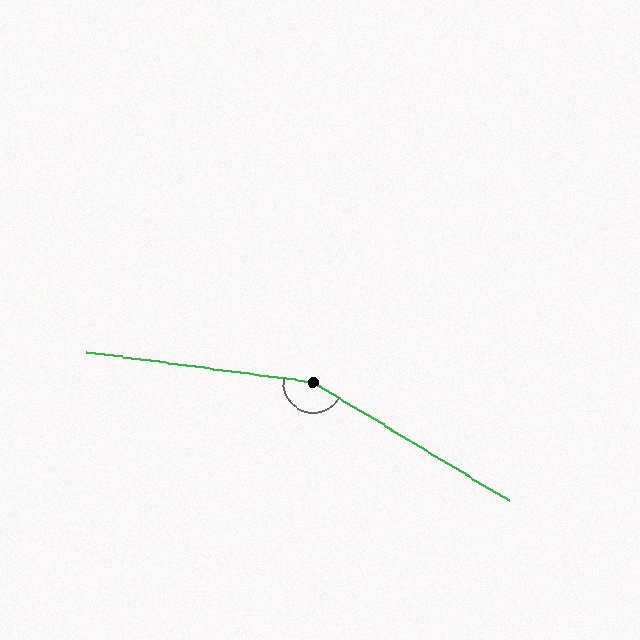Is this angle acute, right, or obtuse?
It is obtuse.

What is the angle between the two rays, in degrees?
Approximately 157 degrees.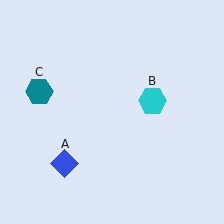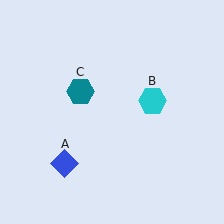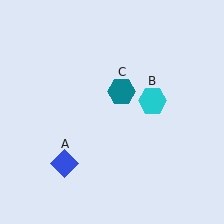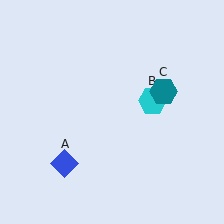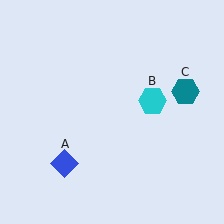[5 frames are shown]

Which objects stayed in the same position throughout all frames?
Blue diamond (object A) and cyan hexagon (object B) remained stationary.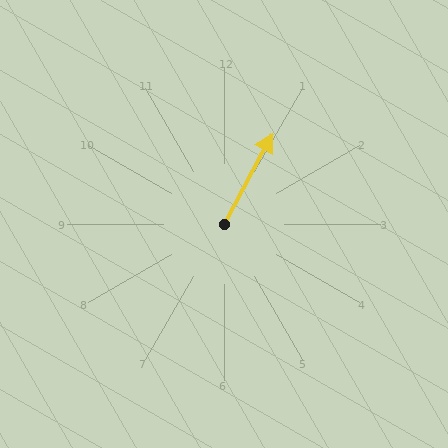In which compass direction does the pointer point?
Northeast.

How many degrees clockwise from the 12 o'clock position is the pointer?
Approximately 28 degrees.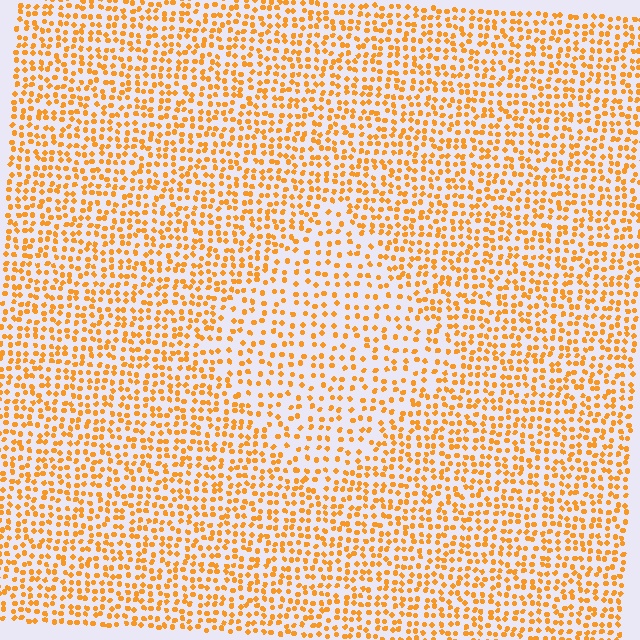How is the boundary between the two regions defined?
The boundary is defined by a change in element density (approximately 1.6x ratio). All elements are the same color, size, and shape.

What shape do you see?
I see a diamond.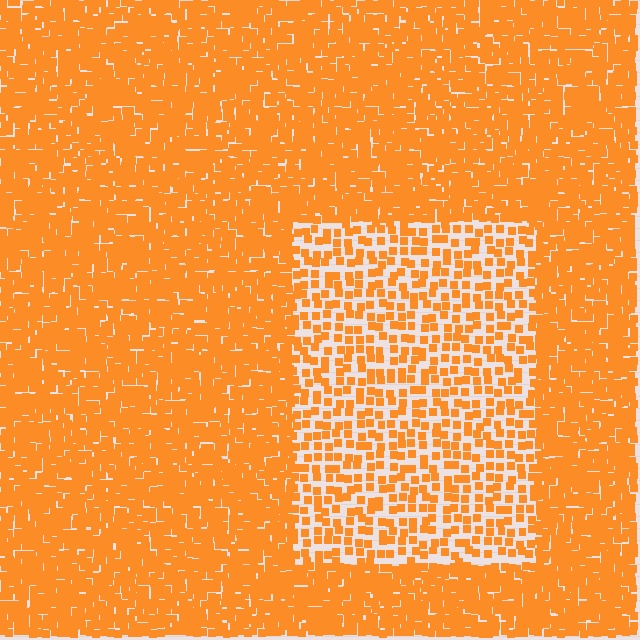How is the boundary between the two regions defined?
The boundary is defined by a change in element density (approximately 2.3x ratio). All elements are the same color, size, and shape.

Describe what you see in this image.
The image contains small orange elements arranged at two different densities. A rectangle-shaped region is visible where the elements are less densely packed than the surrounding area.